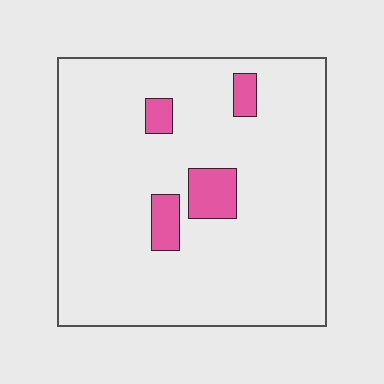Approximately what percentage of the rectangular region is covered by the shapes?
Approximately 10%.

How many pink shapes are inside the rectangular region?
4.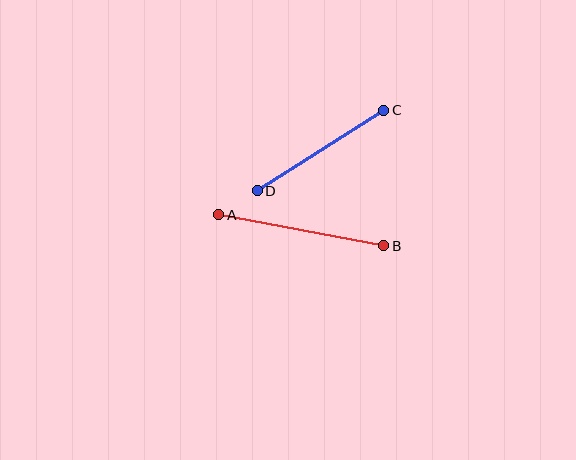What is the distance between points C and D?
The distance is approximately 150 pixels.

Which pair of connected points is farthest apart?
Points A and B are farthest apart.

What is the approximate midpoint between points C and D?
The midpoint is at approximately (321, 150) pixels.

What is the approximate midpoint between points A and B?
The midpoint is at approximately (301, 230) pixels.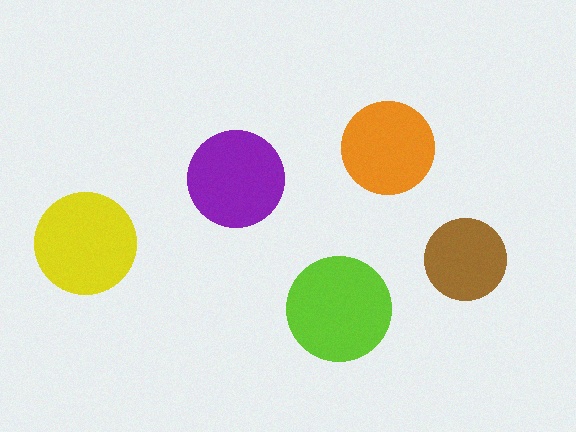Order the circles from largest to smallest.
the lime one, the yellow one, the purple one, the orange one, the brown one.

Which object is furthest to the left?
The yellow circle is leftmost.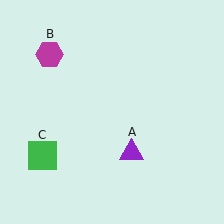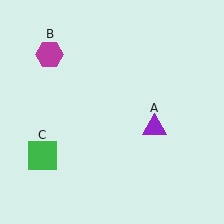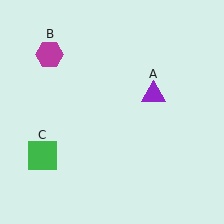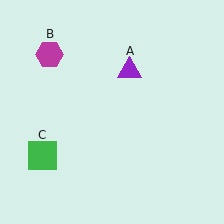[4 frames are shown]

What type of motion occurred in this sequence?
The purple triangle (object A) rotated counterclockwise around the center of the scene.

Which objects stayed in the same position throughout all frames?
Magenta hexagon (object B) and green square (object C) remained stationary.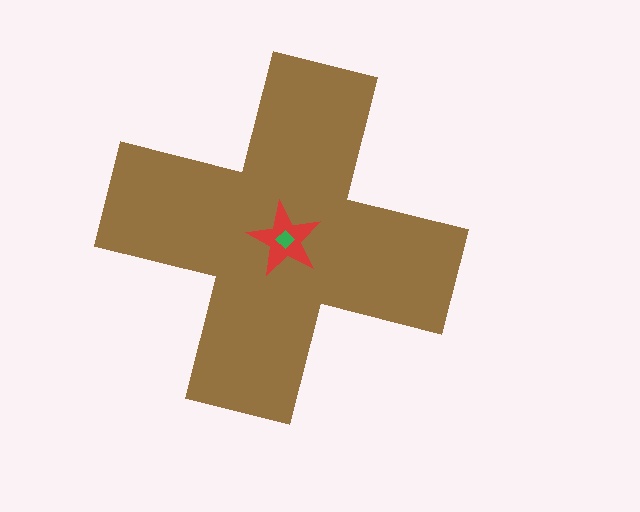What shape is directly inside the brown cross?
The red star.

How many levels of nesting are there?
3.